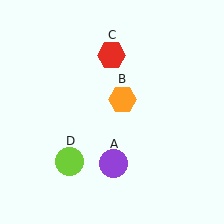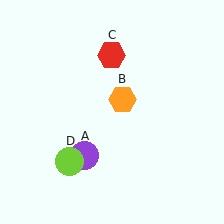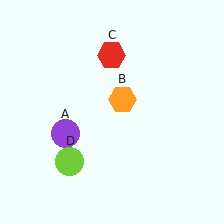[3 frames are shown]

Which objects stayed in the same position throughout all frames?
Orange hexagon (object B) and red hexagon (object C) and lime circle (object D) remained stationary.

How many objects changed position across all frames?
1 object changed position: purple circle (object A).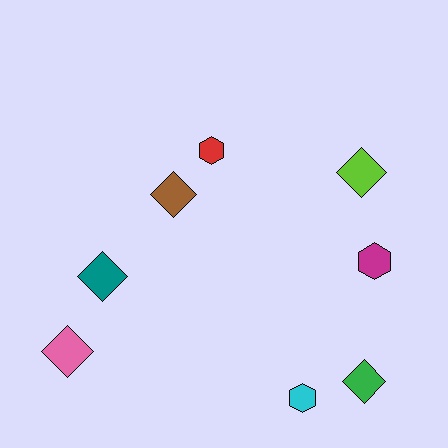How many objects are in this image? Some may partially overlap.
There are 8 objects.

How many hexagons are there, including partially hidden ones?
There are 3 hexagons.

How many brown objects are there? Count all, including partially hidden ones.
There is 1 brown object.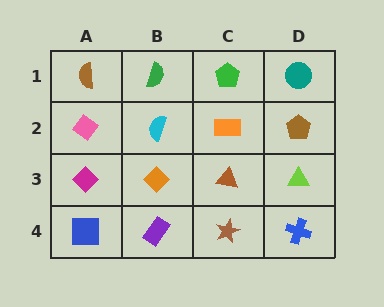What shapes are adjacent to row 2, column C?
A green pentagon (row 1, column C), a brown triangle (row 3, column C), a cyan semicircle (row 2, column B), a brown pentagon (row 2, column D).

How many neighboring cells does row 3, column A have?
3.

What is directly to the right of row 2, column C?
A brown pentagon.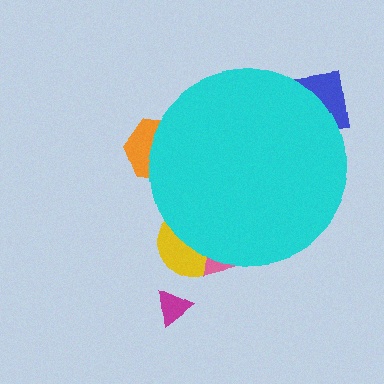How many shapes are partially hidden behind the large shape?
4 shapes are partially hidden.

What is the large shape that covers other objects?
A cyan circle.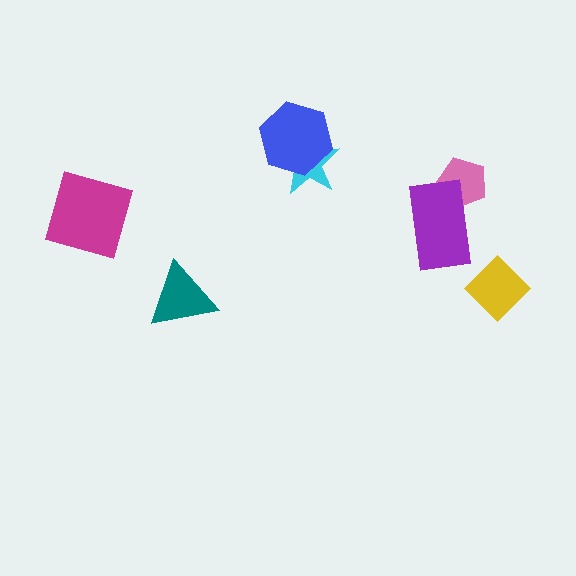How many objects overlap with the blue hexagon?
1 object overlaps with the blue hexagon.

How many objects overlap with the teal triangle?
0 objects overlap with the teal triangle.